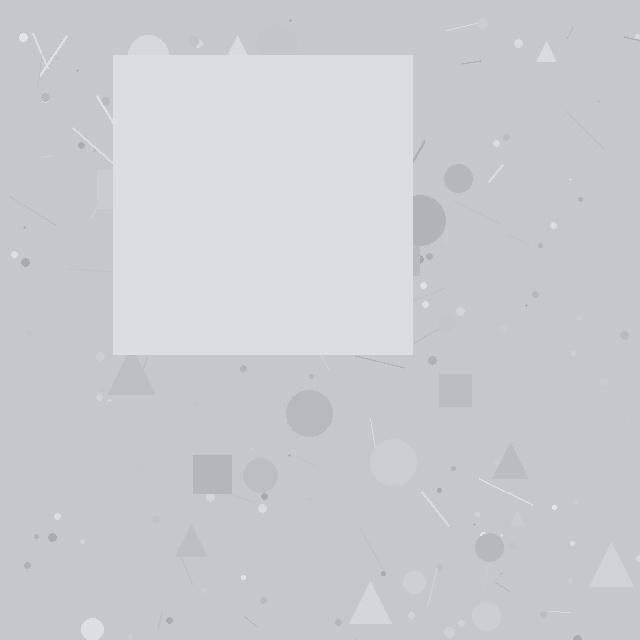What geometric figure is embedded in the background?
A square is embedded in the background.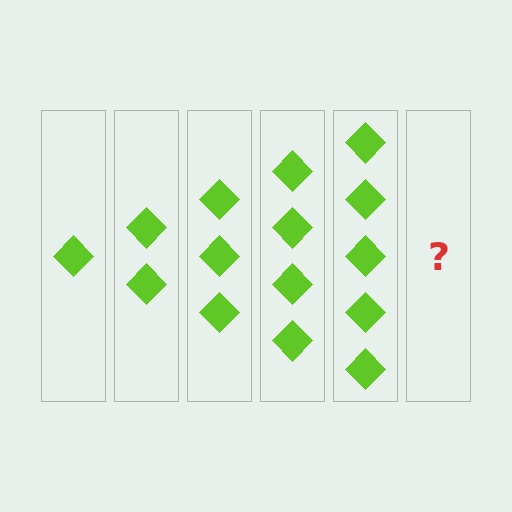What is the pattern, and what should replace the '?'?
The pattern is that each step adds one more diamond. The '?' should be 6 diamonds.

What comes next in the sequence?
The next element should be 6 diamonds.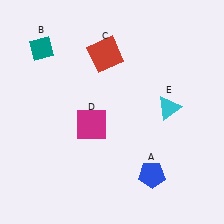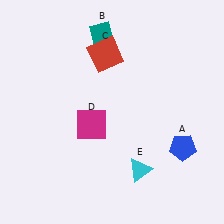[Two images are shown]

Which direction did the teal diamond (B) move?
The teal diamond (B) moved right.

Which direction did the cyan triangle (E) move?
The cyan triangle (E) moved down.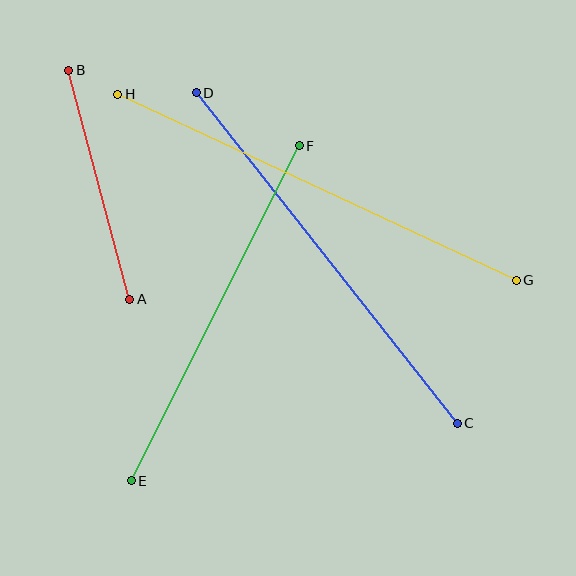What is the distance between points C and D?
The distance is approximately 421 pixels.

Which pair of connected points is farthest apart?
Points G and H are farthest apart.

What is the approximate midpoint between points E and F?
The midpoint is at approximately (215, 313) pixels.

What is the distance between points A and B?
The distance is approximately 237 pixels.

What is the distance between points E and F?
The distance is approximately 375 pixels.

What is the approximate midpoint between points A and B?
The midpoint is at approximately (99, 185) pixels.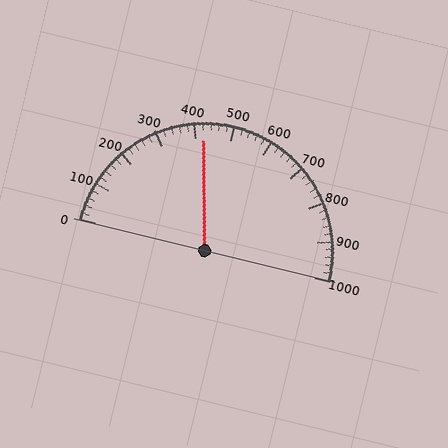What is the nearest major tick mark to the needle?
The nearest major tick mark is 400.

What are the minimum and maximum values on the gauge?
The gauge ranges from 0 to 1000.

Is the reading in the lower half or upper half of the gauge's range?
The reading is in the lower half of the range (0 to 1000).